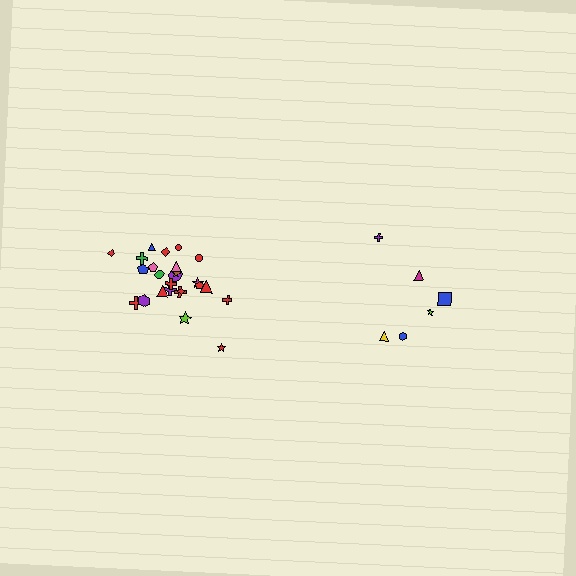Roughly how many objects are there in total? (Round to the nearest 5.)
Roughly 30 objects in total.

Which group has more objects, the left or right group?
The left group.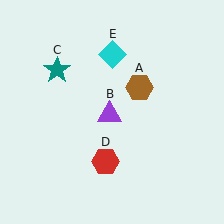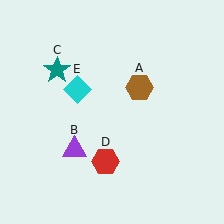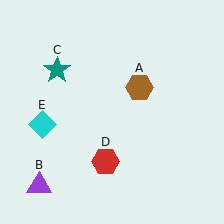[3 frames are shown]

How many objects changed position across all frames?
2 objects changed position: purple triangle (object B), cyan diamond (object E).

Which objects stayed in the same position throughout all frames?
Brown hexagon (object A) and teal star (object C) and red hexagon (object D) remained stationary.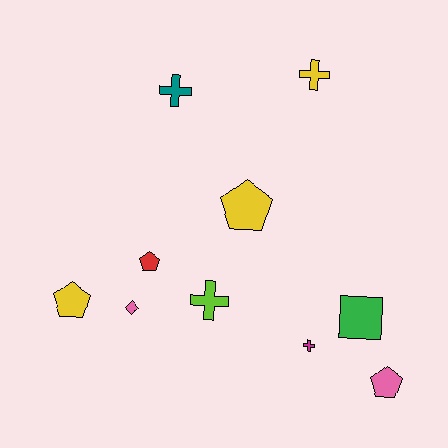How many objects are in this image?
There are 10 objects.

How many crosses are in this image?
There are 4 crosses.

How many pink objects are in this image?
There are 2 pink objects.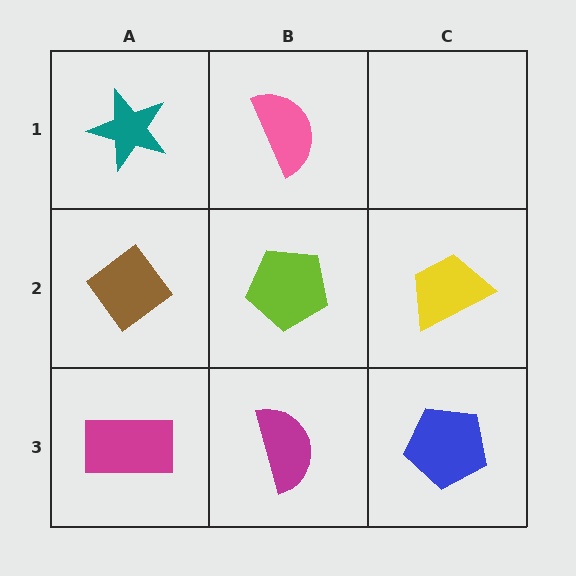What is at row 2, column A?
A brown diamond.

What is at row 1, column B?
A pink semicircle.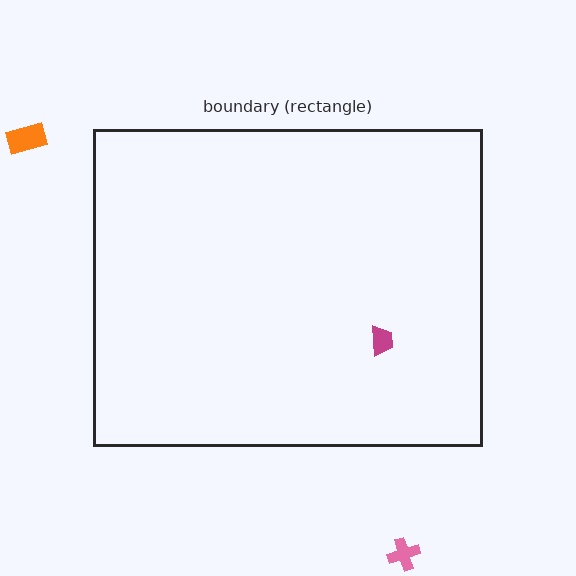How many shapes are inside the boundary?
1 inside, 2 outside.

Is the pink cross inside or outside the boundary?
Outside.